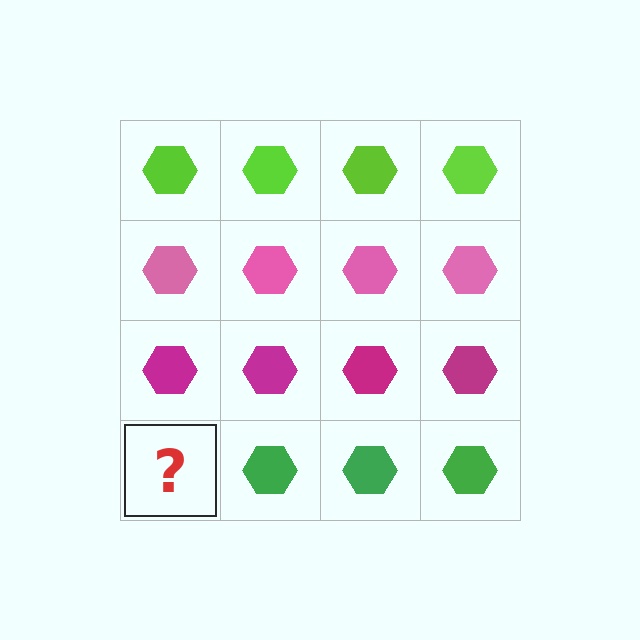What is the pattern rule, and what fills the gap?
The rule is that each row has a consistent color. The gap should be filled with a green hexagon.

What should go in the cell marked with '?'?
The missing cell should contain a green hexagon.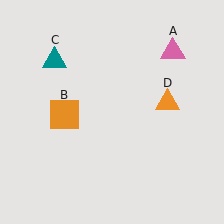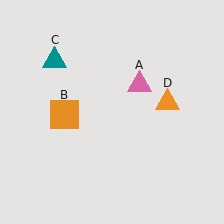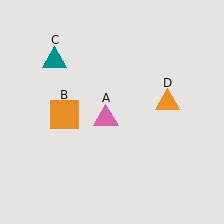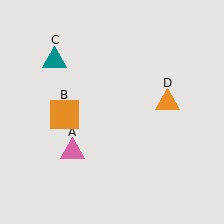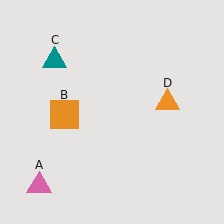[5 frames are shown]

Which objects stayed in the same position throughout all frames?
Orange square (object B) and teal triangle (object C) and orange triangle (object D) remained stationary.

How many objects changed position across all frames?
1 object changed position: pink triangle (object A).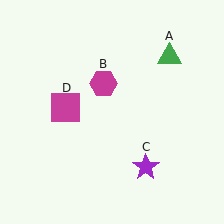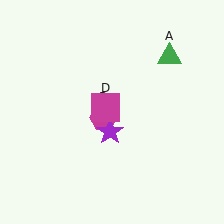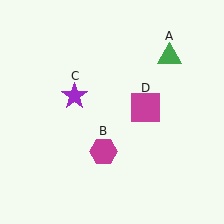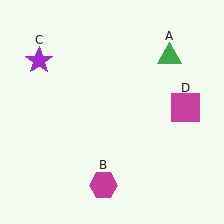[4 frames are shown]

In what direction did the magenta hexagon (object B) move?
The magenta hexagon (object B) moved down.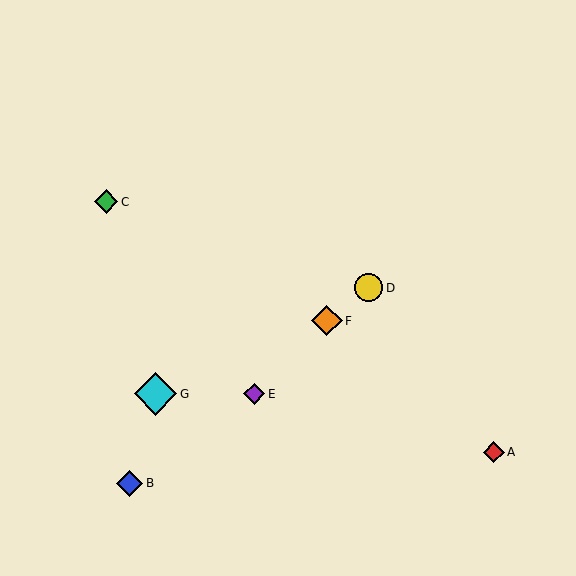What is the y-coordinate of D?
Object D is at y≈288.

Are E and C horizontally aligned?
No, E is at y≈394 and C is at y≈202.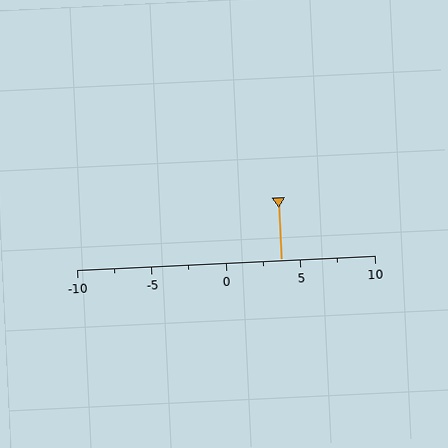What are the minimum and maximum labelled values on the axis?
The axis runs from -10 to 10.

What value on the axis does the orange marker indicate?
The marker indicates approximately 3.8.